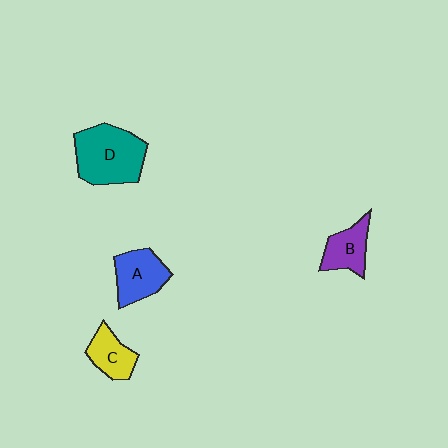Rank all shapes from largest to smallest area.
From largest to smallest: D (teal), A (blue), B (purple), C (yellow).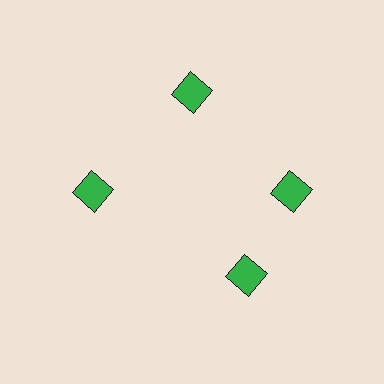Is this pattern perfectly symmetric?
No. The 4 green squares are arranged in a ring, but one element near the 6 o'clock position is rotated out of alignment along the ring, breaking the 4-fold rotational symmetry.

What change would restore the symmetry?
The symmetry would be restored by rotating it back into even spacing with its neighbors so that all 4 squares sit at equal angles and equal distance from the center.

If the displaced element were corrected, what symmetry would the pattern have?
It would have 4-fold rotational symmetry — the pattern would map onto itself every 90 degrees.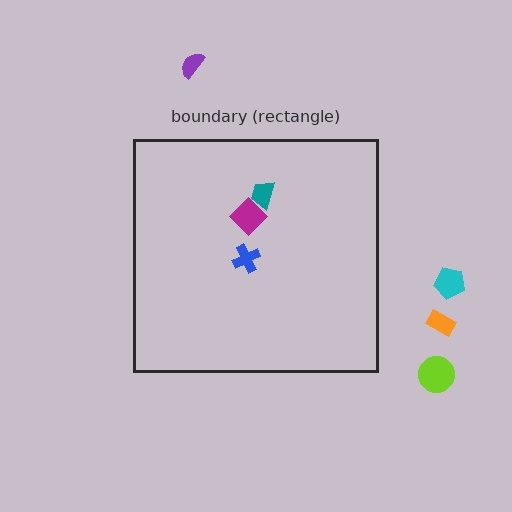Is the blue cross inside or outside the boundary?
Inside.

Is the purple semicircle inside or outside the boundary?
Outside.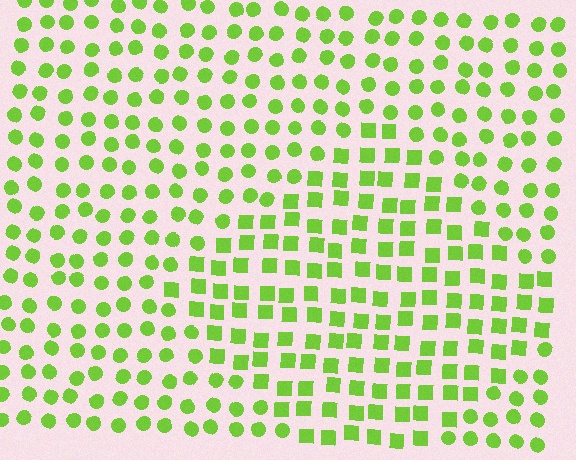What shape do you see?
I see a diamond.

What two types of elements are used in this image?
The image uses squares inside the diamond region and circles outside it.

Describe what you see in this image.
The image is filled with small lime elements arranged in a uniform grid. A diamond-shaped region contains squares, while the surrounding area contains circles. The boundary is defined purely by the change in element shape.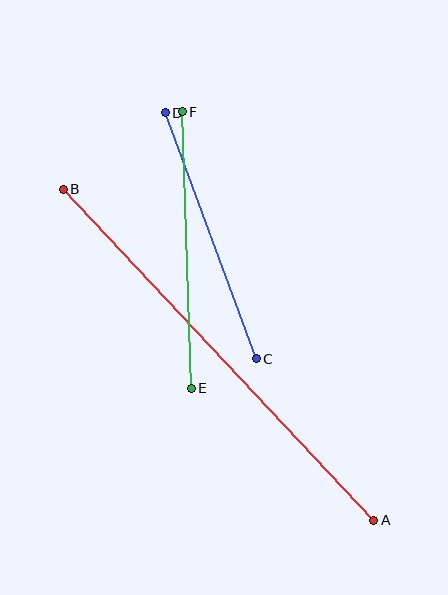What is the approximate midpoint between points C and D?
The midpoint is at approximately (211, 236) pixels.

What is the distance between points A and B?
The distance is approximately 454 pixels.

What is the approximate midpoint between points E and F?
The midpoint is at approximately (187, 250) pixels.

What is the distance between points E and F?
The distance is approximately 277 pixels.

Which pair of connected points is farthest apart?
Points A and B are farthest apart.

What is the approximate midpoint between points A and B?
The midpoint is at approximately (219, 355) pixels.